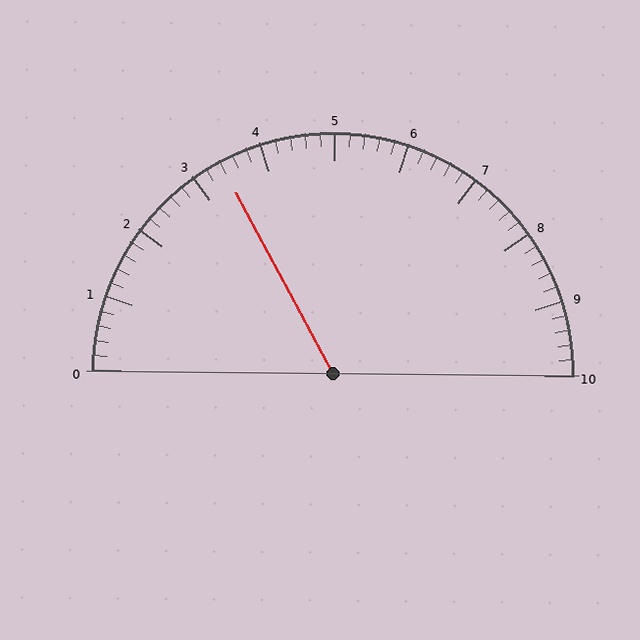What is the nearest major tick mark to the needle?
The nearest major tick mark is 3.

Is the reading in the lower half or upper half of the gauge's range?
The reading is in the lower half of the range (0 to 10).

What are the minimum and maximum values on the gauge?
The gauge ranges from 0 to 10.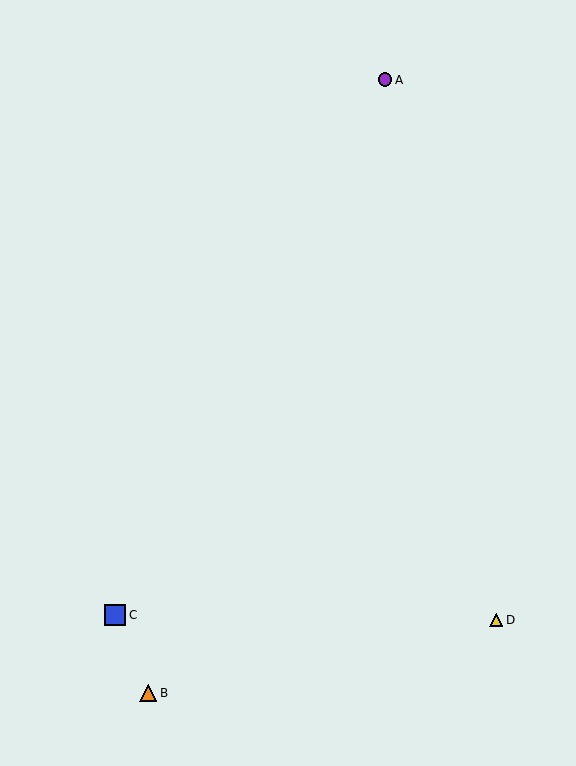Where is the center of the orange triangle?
The center of the orange triangle is at (148, 693).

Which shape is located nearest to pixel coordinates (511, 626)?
The yellow triangle (labeled D) at (496, 620) is nearest to that location.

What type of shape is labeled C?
Shape C is a blue square.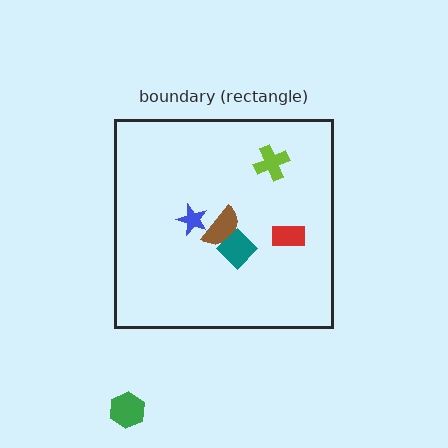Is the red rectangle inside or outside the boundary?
Inside.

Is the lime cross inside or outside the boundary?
Inside.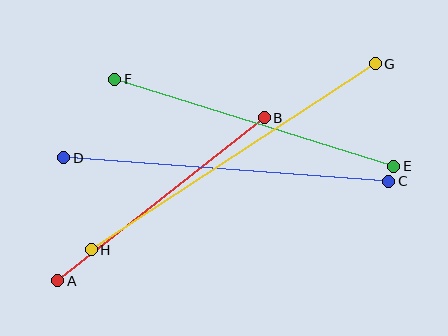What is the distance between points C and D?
The distance is approximately 326 pixels.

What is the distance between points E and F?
The distance is approximately 292 pixels.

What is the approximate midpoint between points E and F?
The midpoint is at approximately (254, 123) pixels.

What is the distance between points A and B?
The distance is approximately 263 pixels.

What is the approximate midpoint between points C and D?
The midpoint is at approximately (226, 170) pixels.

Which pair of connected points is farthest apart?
Points G and H are farthest apart.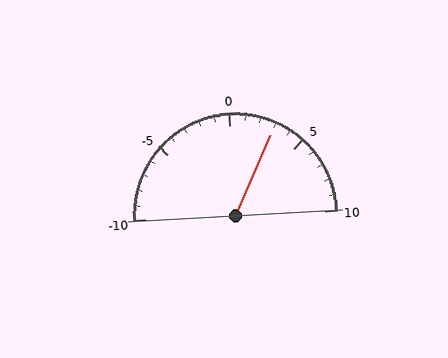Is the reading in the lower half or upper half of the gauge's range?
The reading is in the upper half of the range (-10 to 10).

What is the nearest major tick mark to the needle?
The nearest major tick mark is 5.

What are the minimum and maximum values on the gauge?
The gauge ranges from -10 to 10.